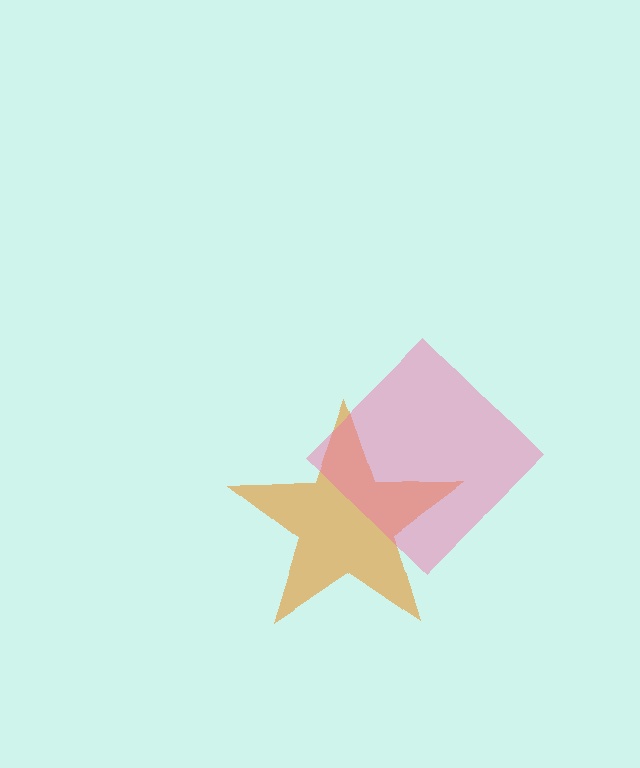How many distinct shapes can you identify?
There are 2 distinct shapes: an orange star, a pink diamond.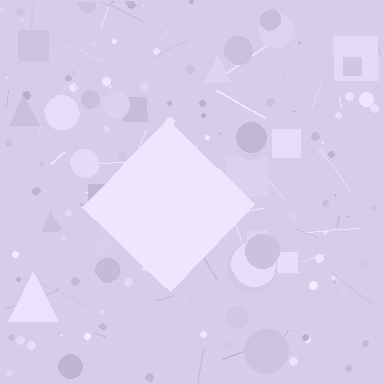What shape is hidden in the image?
A diamond is hidden in the image.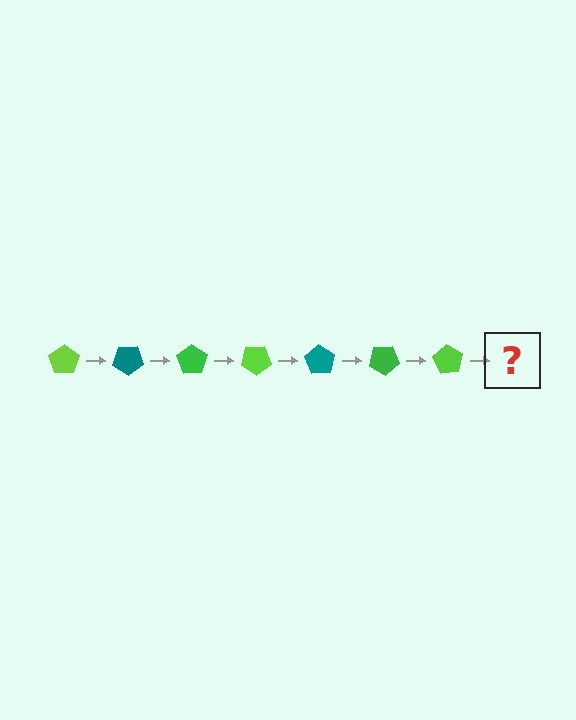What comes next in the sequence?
The next element should be a teal pentagon, rotated 245 degrees from the start.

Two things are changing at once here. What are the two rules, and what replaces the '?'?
The two rules are that it rotates 35 degrees each step and the color cycles through lime, teal, and green. The '?' should be a teal pentagon, rotated 245 degrees from the start.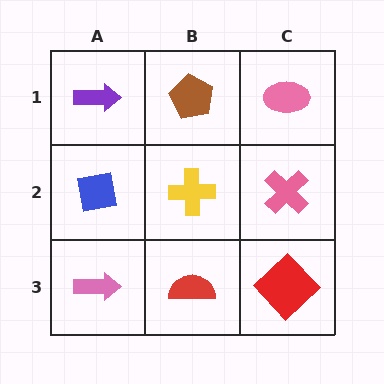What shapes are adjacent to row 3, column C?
A pink cross (row 2, column C), a red semicircle (row 3, column B).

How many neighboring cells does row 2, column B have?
4.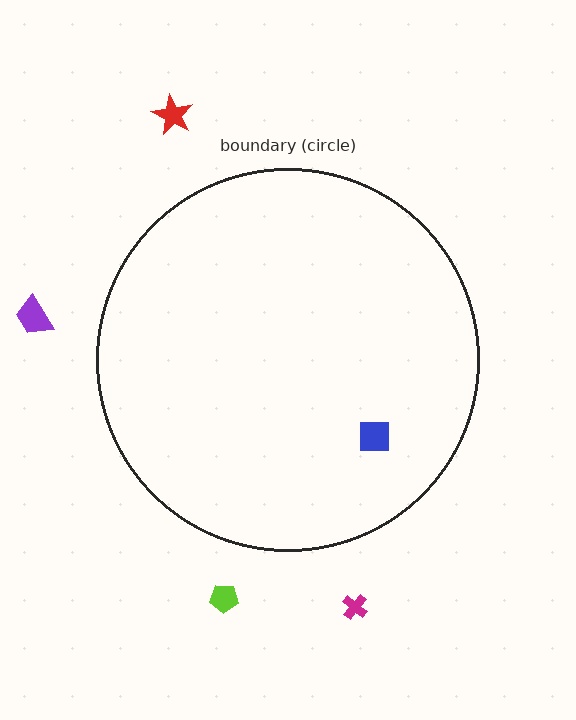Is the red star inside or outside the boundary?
Outside.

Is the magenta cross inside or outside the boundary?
Outside.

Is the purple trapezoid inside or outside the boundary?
Outside.